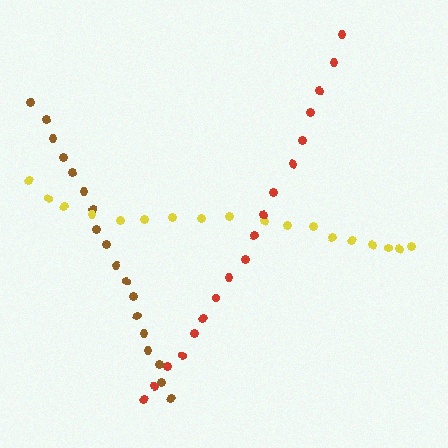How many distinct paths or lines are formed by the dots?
There are 3 distinct paths.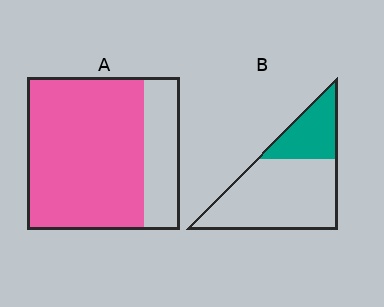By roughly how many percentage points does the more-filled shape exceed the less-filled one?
By roughly 45 percentage points (A over B).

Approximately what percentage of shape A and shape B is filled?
A is approximately 75% and B is approximately 30%.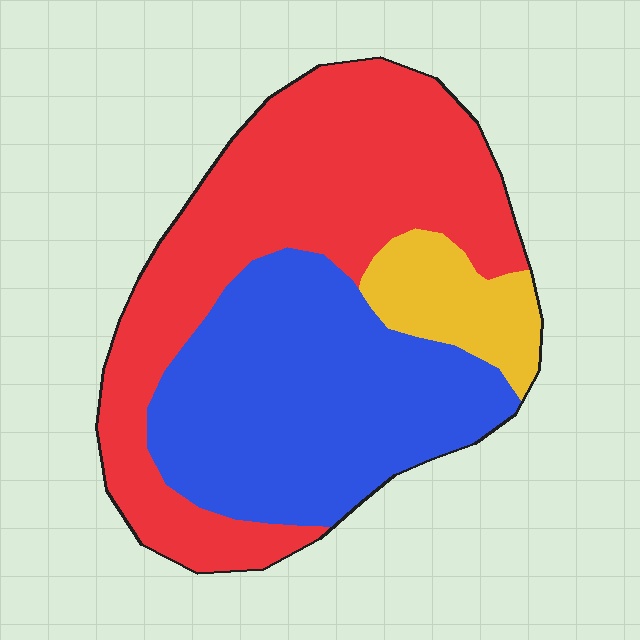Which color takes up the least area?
Yellow, at roughly 10%.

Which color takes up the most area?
Red, at roughly 50%.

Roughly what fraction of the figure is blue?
Blue covers about 40% of the figure.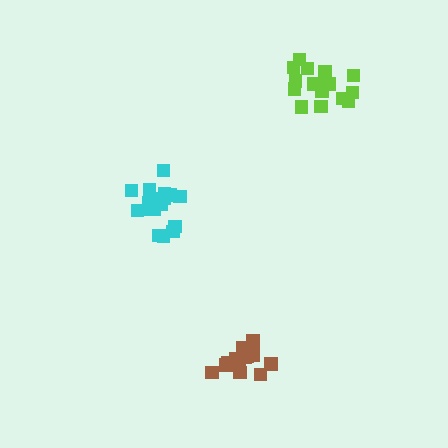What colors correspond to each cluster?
The clusters are colored: brown, lime, cyan.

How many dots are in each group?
Group 1: 16 dots, Group 2: 16 dots, Group 3: 19 dots (51 total).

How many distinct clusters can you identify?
There are 3 distinct clusters.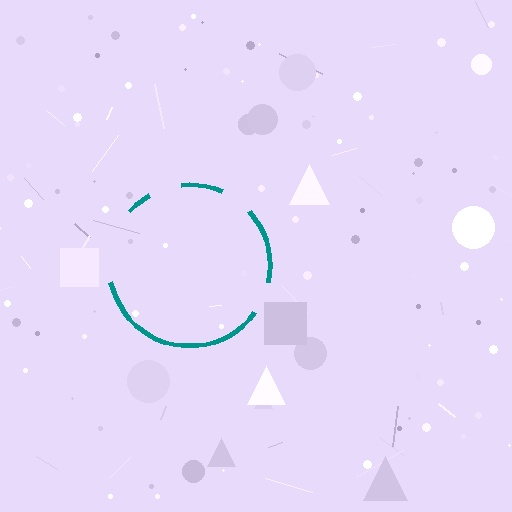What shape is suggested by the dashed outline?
The dashed outline suggests a circle.